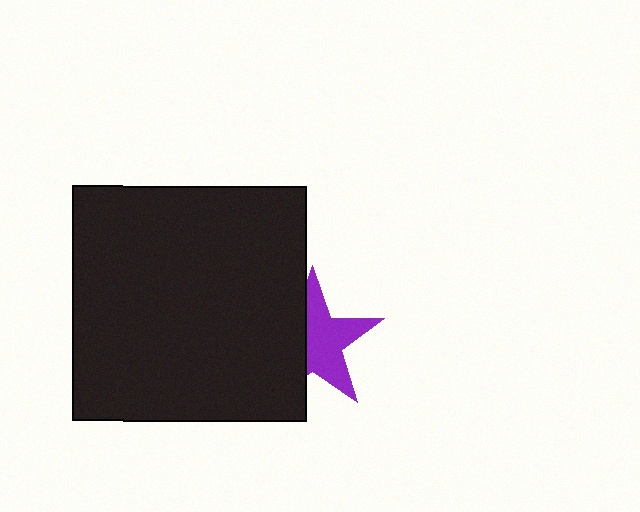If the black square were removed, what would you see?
You would see the complete purple star.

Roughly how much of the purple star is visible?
About half of it is visible (roughly 57%).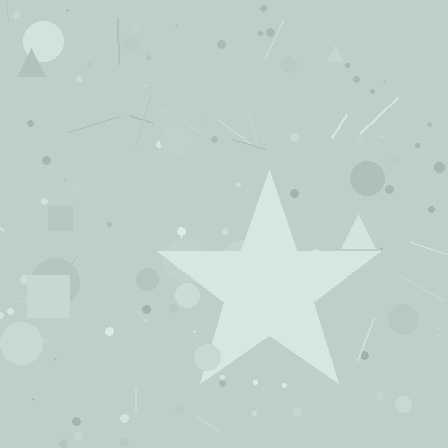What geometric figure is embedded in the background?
A star is embedded in the background.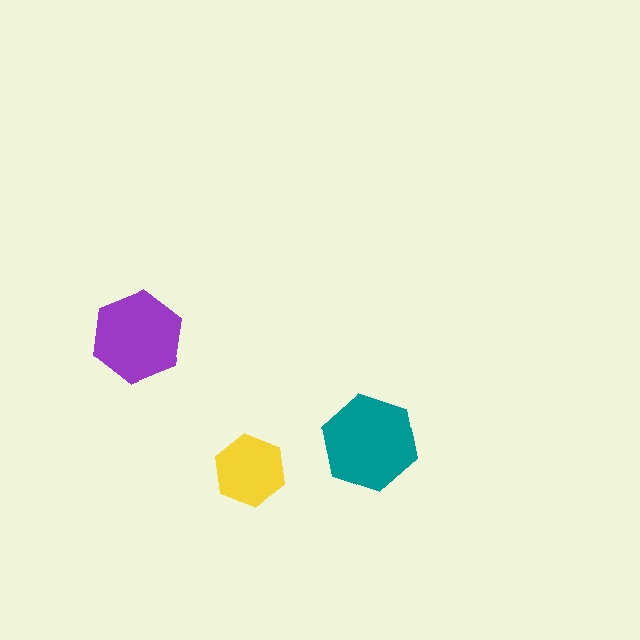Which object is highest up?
The purple hexagon is topmost.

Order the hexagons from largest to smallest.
the teal one, the purple one, the yellow one.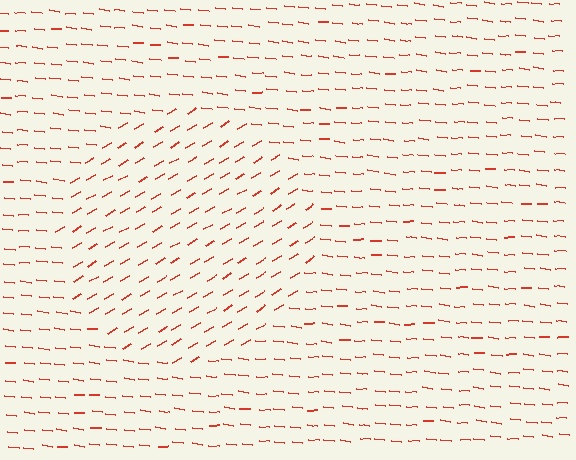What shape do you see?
I see a circle.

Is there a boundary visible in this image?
Yes, there is a texture boundary formed by a change in line orientation.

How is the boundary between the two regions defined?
The boundary is defined purely by a change in line orientation (approximately 36 degrees difference). All lines are the same color and thickness.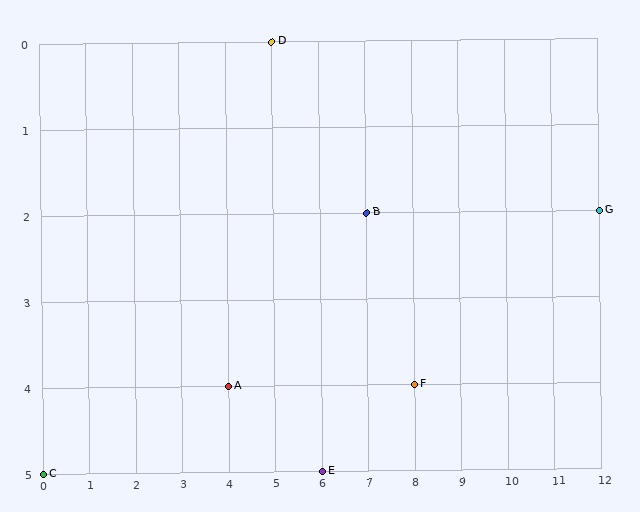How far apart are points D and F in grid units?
Points D and F are 3 columns and 4 rows apart (about 5.0 grid units diagonally).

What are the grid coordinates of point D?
Point D is at grid coordinates (5, 0).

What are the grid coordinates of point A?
Point A is at grid coordinates (4, 4).